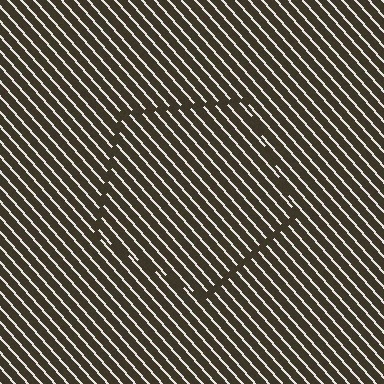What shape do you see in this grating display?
An illusory pentagon. The interior of the shape contains the same grating, shifted by half a period — the contour is defined by the phase discontinuity where line-ends from the inner and outer gratings abut.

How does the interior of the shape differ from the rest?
The interior of the shape contains the same grating, shifted by half a period — the contour is defined by the phase discontinuity where line-ends from the inner and outer gratings abut.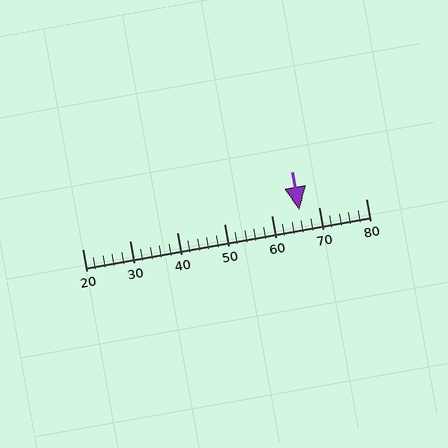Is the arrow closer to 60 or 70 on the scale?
The arrow is closer to 70.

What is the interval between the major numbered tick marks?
The major tick marks are spaced 10 units apart.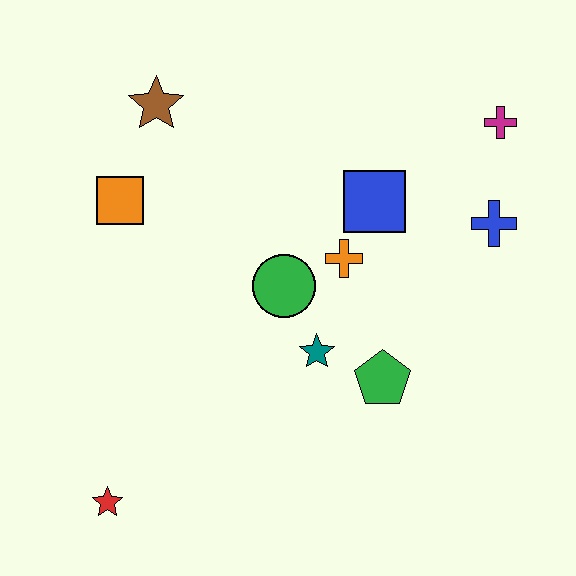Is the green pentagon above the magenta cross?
No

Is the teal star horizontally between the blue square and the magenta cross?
No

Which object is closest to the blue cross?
The magenta cross is closest to the blue cross.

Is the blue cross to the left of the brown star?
No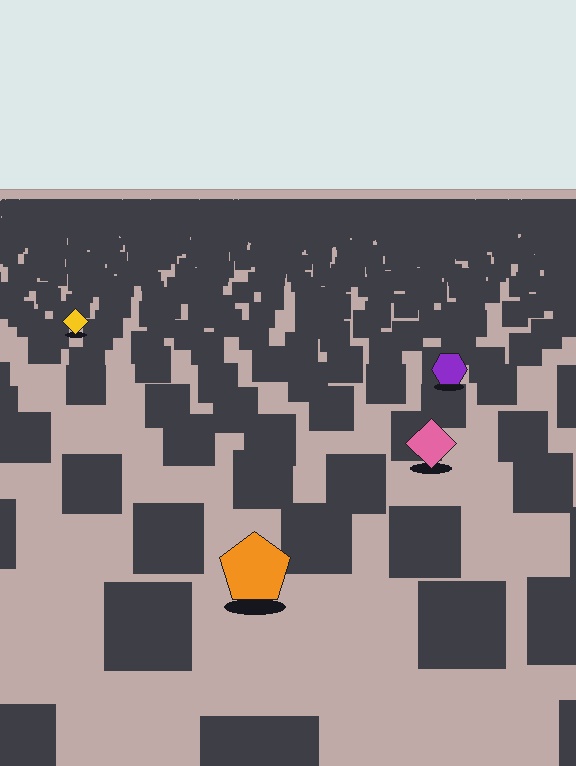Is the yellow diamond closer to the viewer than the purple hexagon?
No. The purple hexagon is closer — you can tell from the texture gradient: the ground texture is coarser near it.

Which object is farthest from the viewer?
The yellow diamond is farthest from the viewer. It appears smaller and the ground texture around it is denser.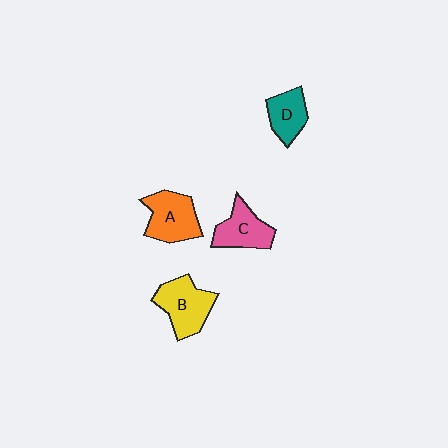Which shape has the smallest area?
Shape D (teal).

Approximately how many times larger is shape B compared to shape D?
Approximately 1.5 times.